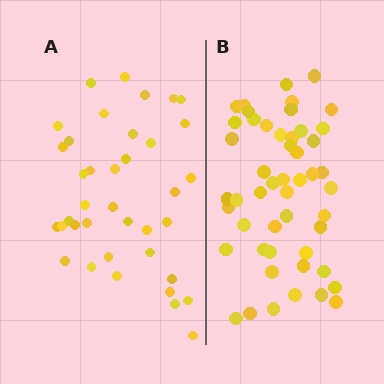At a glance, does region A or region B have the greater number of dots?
Region B (the right region) has more dots.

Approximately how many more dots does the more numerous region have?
Region B has roughly 12 or so more dots than region A.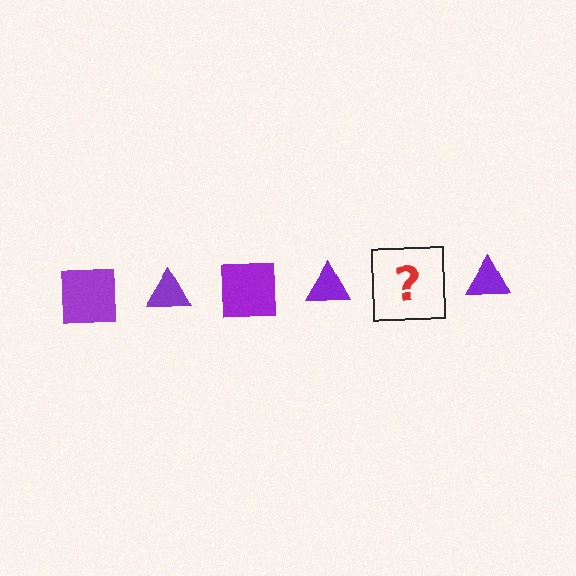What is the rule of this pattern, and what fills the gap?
The rule is that the pattern cycles through square, triangle shapes in purple. The gap should be filled with a purple square.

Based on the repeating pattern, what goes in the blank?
The blank should be a purple square.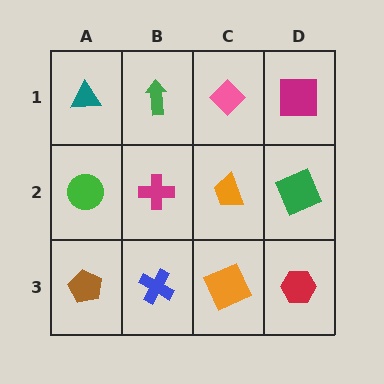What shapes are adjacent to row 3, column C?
An orange trapezoid (row 2, column C), a blue cross (row 3, column B), a red hexagon (row 3, column D).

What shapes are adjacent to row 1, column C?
An orange trapezoid (row 2, column C), a green arrow (row 1, column B), a magenta square (row 1, column D).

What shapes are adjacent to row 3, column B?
A magenta cross (row 2, column B), a brown pentagon (row 3, column A), an orange square (row 3, column C).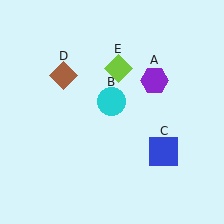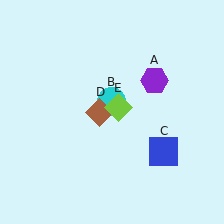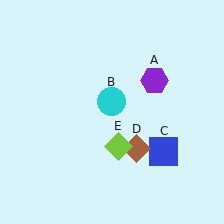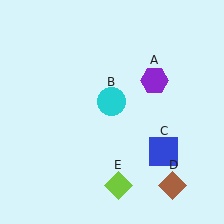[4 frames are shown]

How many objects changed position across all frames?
2 objects changed position: brown diamond (object D), lime diamond (object E).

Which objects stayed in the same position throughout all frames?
Purple hexagon (object A) and cyan circle (object B) and blue square (object C) remained stationary.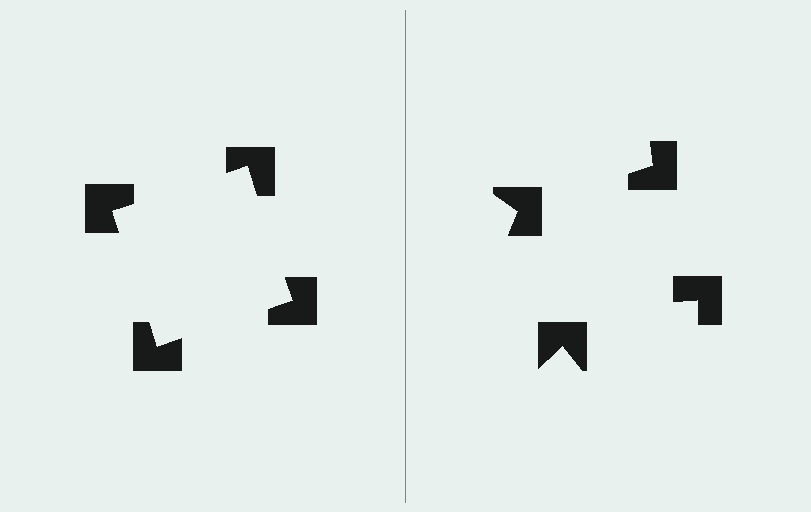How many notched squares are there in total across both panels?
8 — 4 on each side.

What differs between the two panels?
The notched squares are positioned identically on both sides; only the wedge orientations differ. On the left they align to a square; on the right they are misaligned.